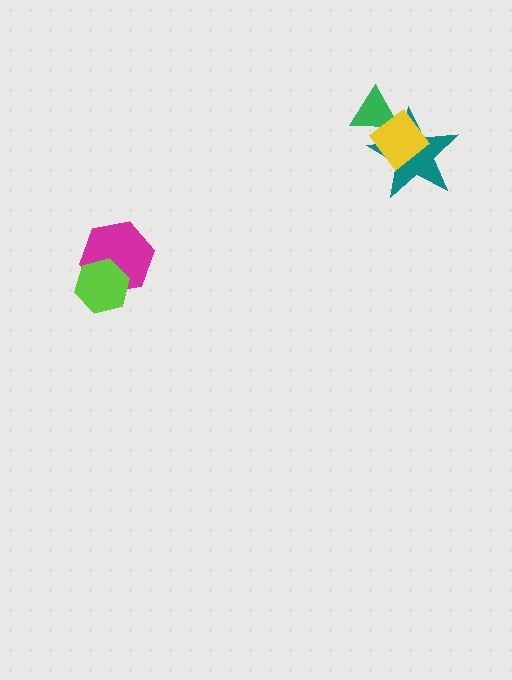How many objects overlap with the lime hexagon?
1 object overlaps with the lime hexagon.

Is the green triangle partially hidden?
Yes, it is partially covered by another shape.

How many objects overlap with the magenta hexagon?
1 object overlaps with the magenta hexagon.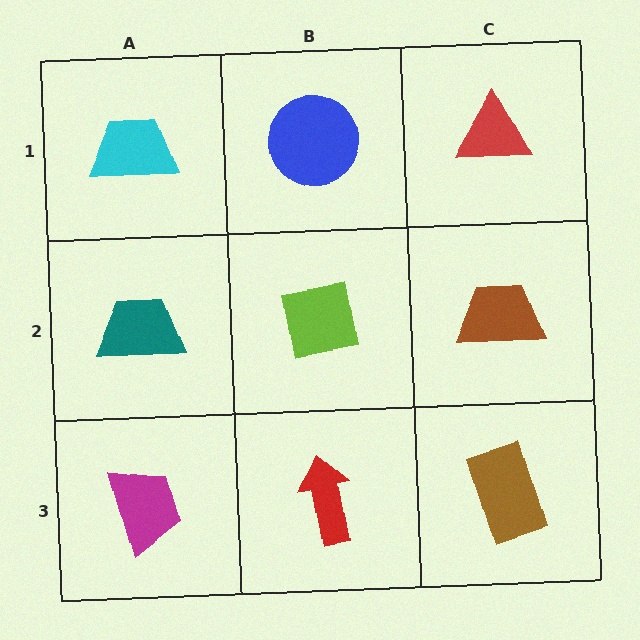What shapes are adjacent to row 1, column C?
A brown trapezoid (row 2, column C), a blue circle (row 1, column B).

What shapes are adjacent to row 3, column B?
A lime square (row 2, column B), a magenta trapezoid (row 3, column A), a brown rectangle (row 3, column C).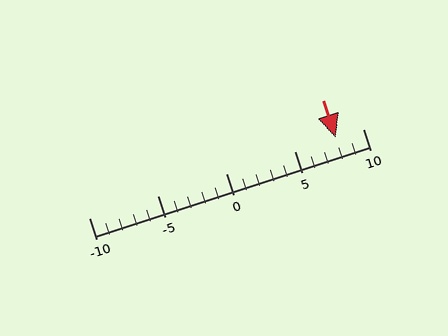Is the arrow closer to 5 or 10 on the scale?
The arrow is closer to 10.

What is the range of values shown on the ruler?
The ruler shows values from -10 to 10.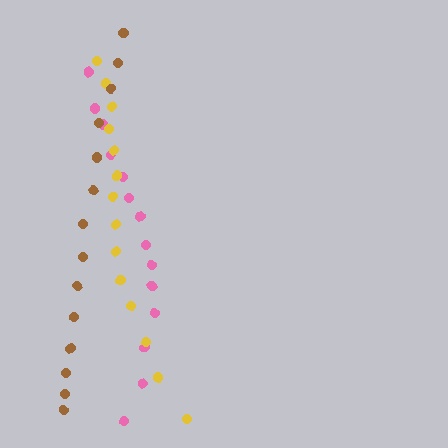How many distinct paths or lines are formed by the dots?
There are 3 distinct paths.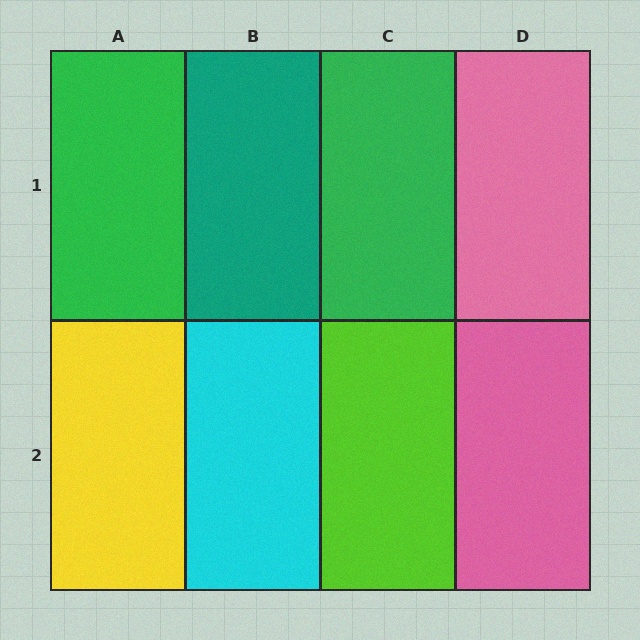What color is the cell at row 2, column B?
Cyan.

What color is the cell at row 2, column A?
Yellow.